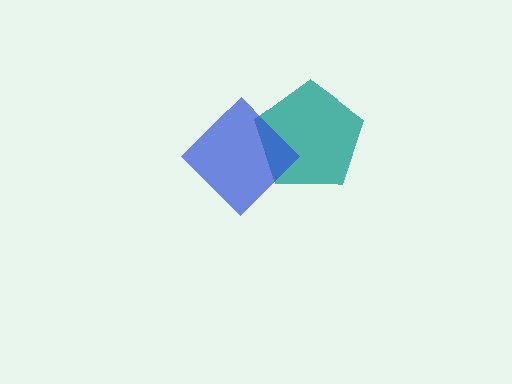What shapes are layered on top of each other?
The layered shapes are: a teal pentagon, a blue diamond.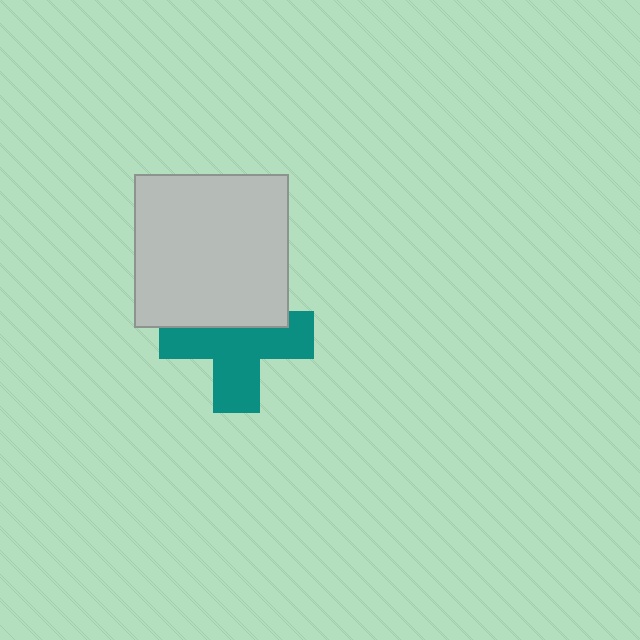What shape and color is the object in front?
The object in front is a light gray square.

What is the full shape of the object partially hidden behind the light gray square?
The partially hidden object is a teal cross.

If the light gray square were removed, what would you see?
You would see the complete teal cross.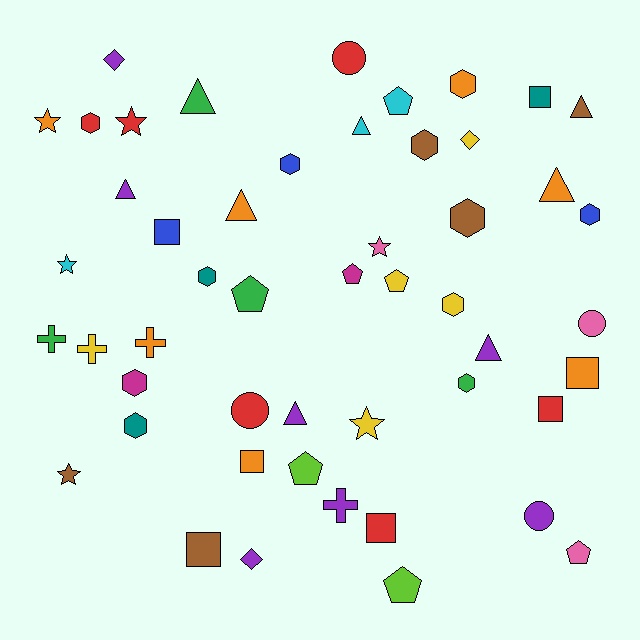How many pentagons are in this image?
There are 7 pentagons.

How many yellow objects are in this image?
There are 5 yellow objects.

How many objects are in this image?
There are 50 objects.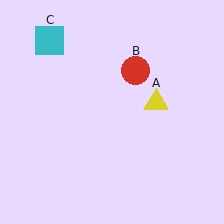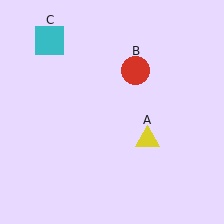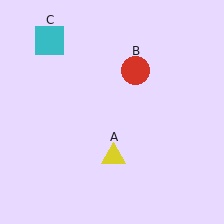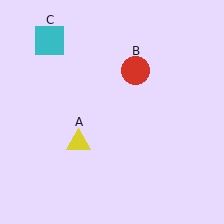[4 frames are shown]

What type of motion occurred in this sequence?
The yellow triangle (object A) rotated clockwise around the center of the scene.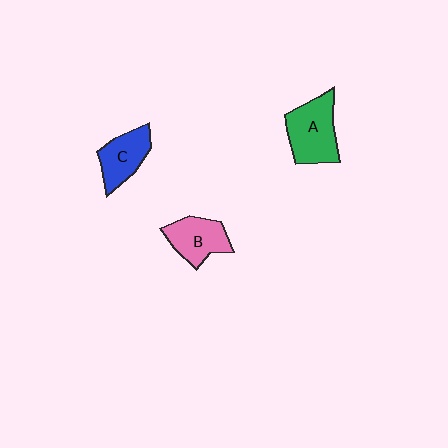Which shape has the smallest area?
Shape C (blue).